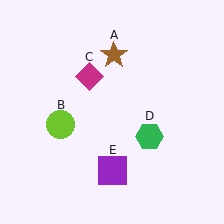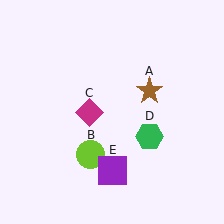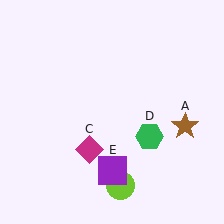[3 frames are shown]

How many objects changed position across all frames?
3 objects changed position: brown star (object A), lime circle (object B), magenta diamond (object C).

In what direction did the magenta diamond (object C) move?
The magenta diamond (object C) moved down.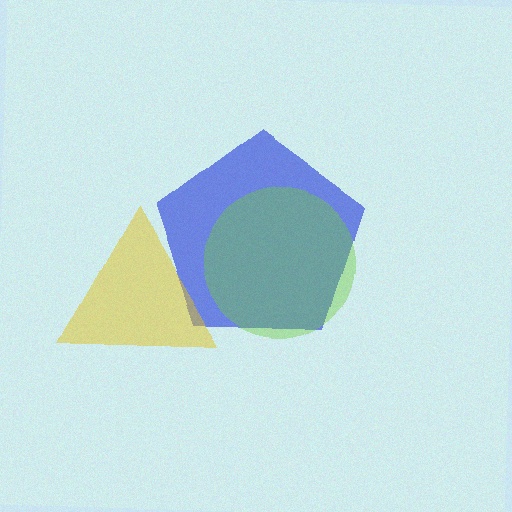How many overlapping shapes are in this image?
There are 3 overlapping shapes in the image.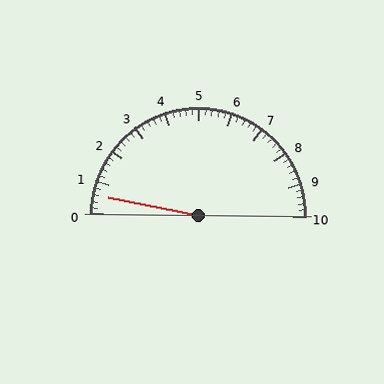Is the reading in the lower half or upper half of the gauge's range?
The reading is in the lower half of the range (0 to 10).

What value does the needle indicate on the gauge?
The needle indicates approximately 0.6.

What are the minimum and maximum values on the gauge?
The gauge ranges from 0 to 10.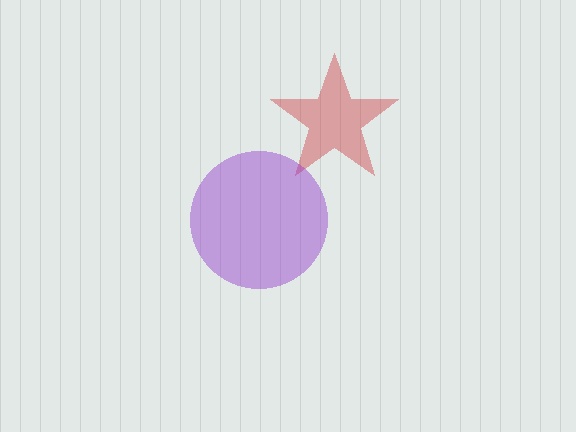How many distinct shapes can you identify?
There are 2 distinct shapes: a red star, a purple circle.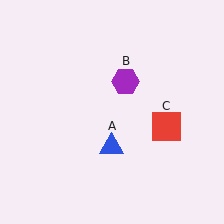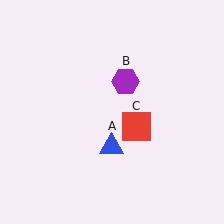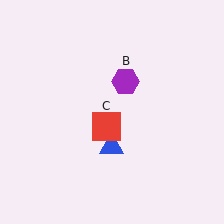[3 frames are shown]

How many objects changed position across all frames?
1 object changed position: red square (object C).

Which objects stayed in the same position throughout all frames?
Blue triangle (object A) and purple hexagon (object B) remained stationary.